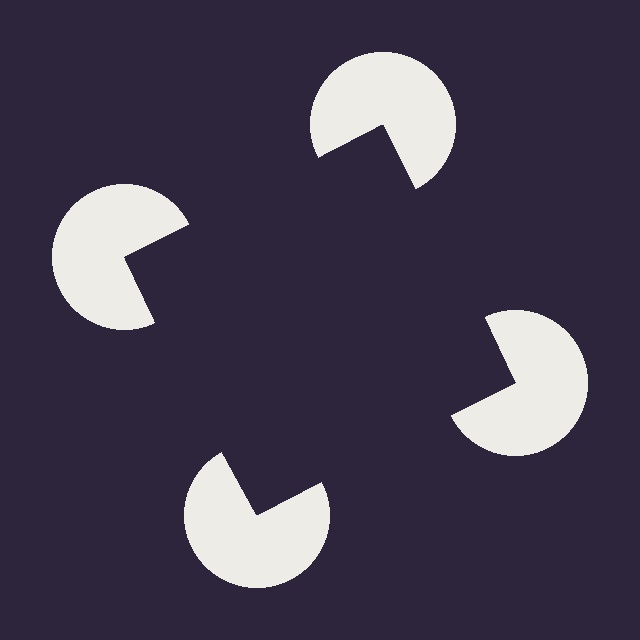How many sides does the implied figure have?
4 sides.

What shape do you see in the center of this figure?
An illusory square — its edges are inferred from the aligned wedge cuts in the pac-man discs, not physically drawn.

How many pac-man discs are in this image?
There are 4 — one at each vertex of the illusory square.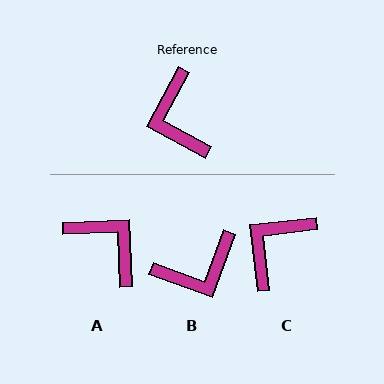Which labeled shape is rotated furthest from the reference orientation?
A, about 149 degrees away.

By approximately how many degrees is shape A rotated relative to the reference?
Approximately 149 degrees clockwise.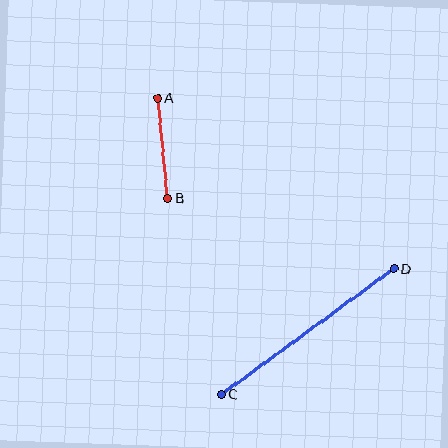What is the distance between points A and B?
The distance is approximately 101 pixels.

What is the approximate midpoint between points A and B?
The midpoint is at approximately (163, 148) pixels.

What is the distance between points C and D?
The distance is approximately 214 pixels.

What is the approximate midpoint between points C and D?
The midpoint is at approximately (307, 331) pixels.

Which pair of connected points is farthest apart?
Points C and D are farthest apart.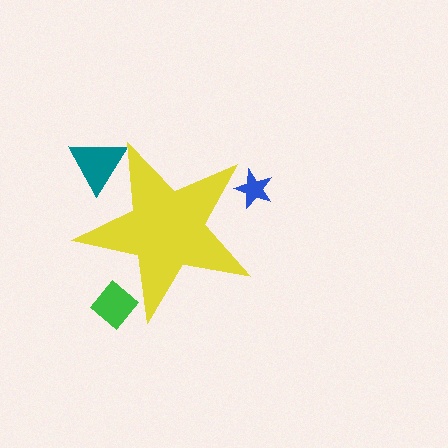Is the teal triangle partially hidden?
Yes, the teal triangle is partially hidden behind the yellow star.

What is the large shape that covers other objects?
A yellow star.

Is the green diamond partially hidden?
Yes, the green diamond is partially hidden behind the yellow star.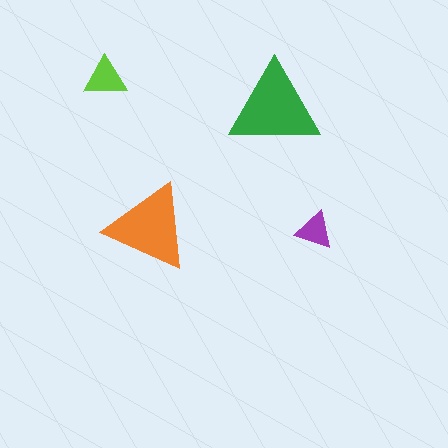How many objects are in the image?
There are 4 objects in the image.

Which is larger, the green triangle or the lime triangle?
The green one.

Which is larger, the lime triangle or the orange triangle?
The orange one.